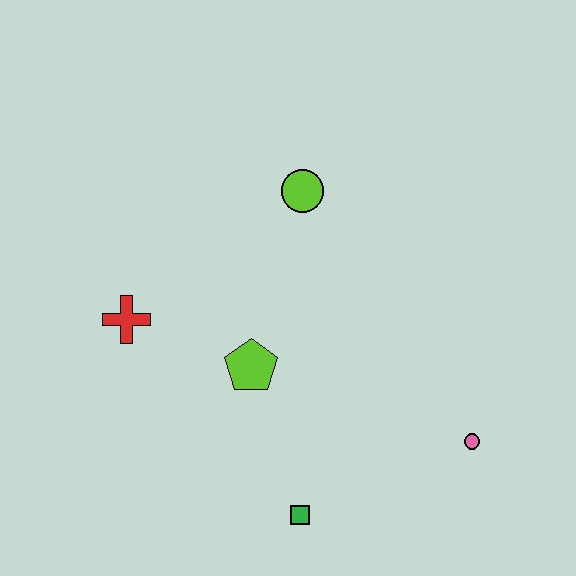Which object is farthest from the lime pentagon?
The pink circle is farthest from the lime pentagon.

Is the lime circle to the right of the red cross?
Yes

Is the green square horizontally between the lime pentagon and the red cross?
No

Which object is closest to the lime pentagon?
The red cross is closest to the lime pentagon.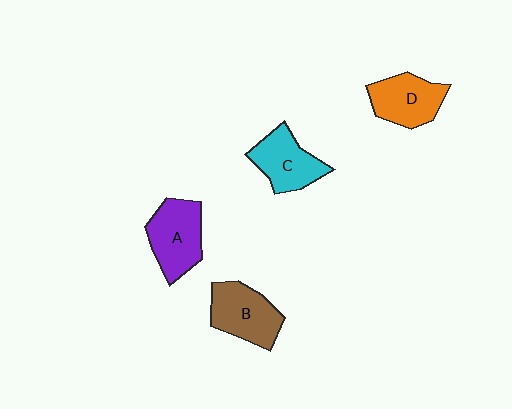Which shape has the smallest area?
Shape D (orange).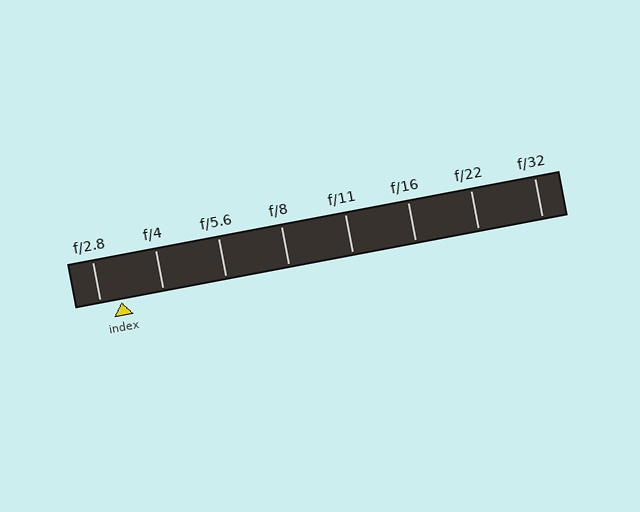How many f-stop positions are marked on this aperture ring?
There are 8 f-stop positions marked.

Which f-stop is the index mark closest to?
The index mark is closest to f/2.8.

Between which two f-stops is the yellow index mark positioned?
The index mark is between f/2.8 and f/4.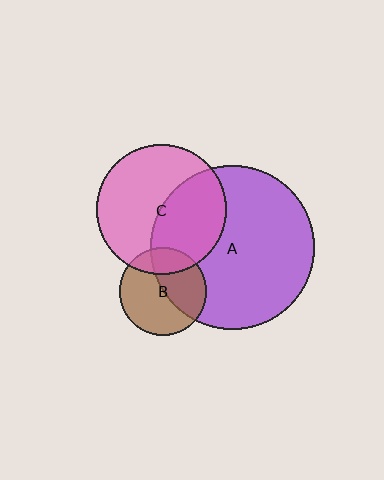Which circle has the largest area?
Circle A (purple).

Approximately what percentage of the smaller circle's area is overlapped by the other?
Approximately 45%.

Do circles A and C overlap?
Yes.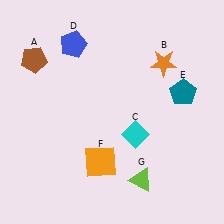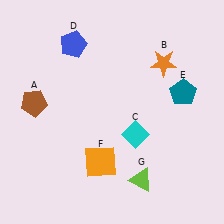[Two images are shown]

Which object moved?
The brown pentagon (A) moved down.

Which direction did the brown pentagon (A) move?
The brown pentagon (A) moved down.